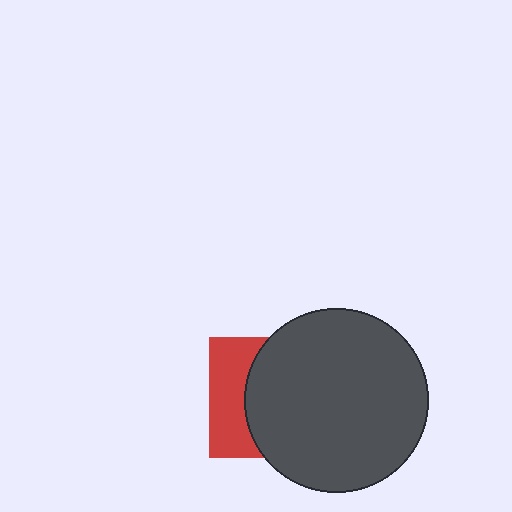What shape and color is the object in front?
The object in front is a dark gray circle.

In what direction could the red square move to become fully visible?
The red square could move left. That would shift it out from behind the dark gray circle entirely.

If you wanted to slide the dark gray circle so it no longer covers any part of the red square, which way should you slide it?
Slide it right — that is the most direct way to separate the two shapes.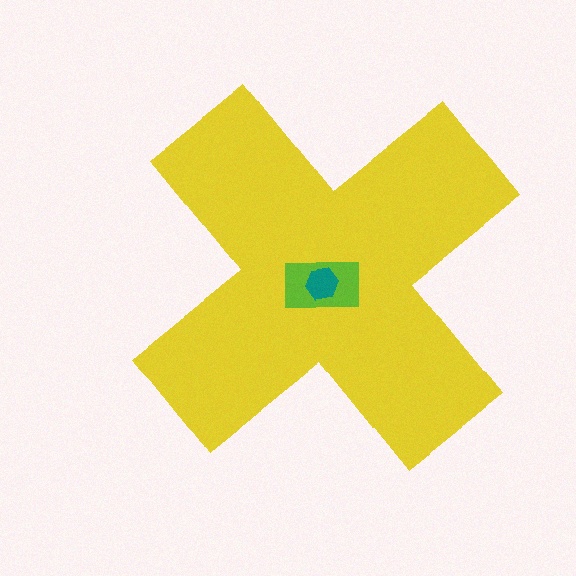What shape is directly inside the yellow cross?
The lime rectangle.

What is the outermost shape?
The yellow cross.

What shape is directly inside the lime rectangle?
The teal hexagon.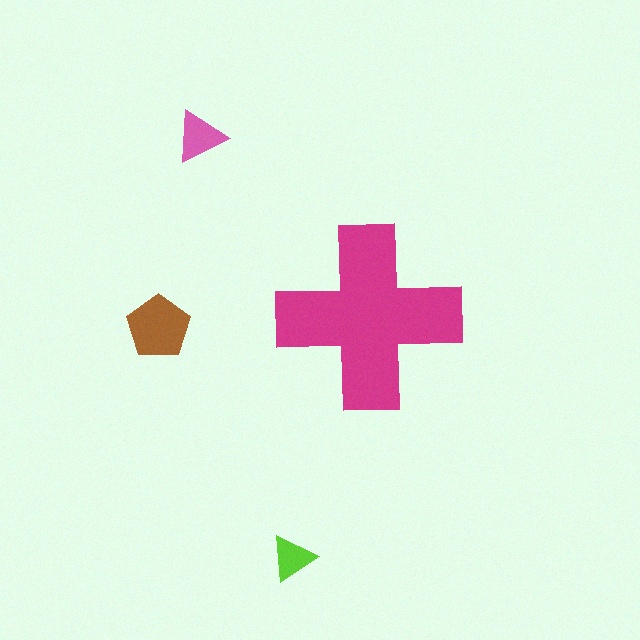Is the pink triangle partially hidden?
No, the pink triangle is fully visible.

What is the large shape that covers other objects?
A magenta cross.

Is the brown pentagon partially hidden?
No, the brown pentagon is fully visible.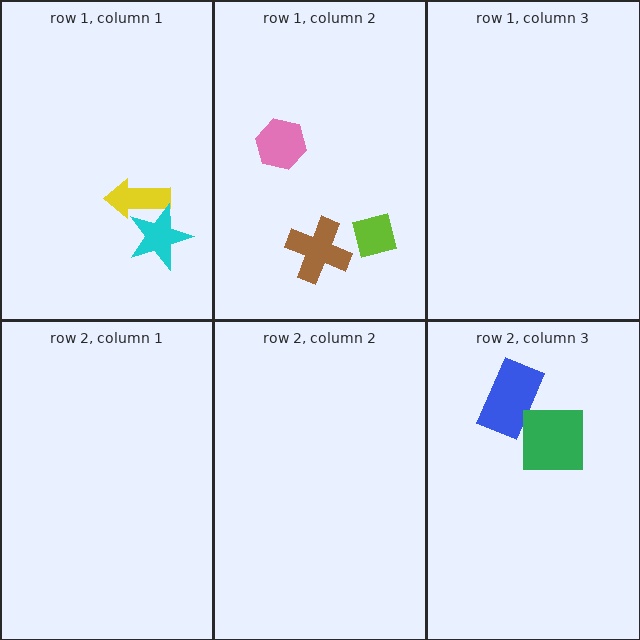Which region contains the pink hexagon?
The row 1, column 2 region.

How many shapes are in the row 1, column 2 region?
3.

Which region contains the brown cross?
The row 1, column 2 region.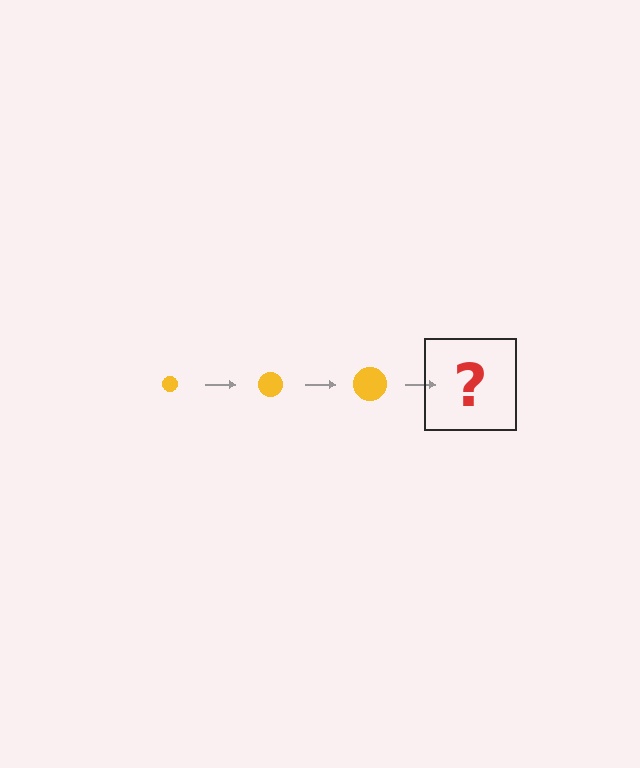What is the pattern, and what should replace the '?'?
The pattern is that the circle gets progressively larger each step. The '?' should be a yellow circle, larger than the previous one.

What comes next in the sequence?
The next element should be a yellow circle, larger than the previous one.